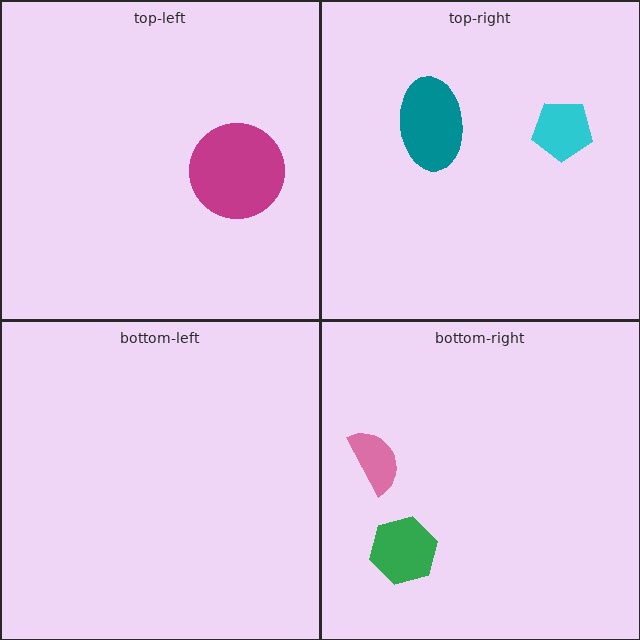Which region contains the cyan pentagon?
The top-right region.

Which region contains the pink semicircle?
The bottom-right region.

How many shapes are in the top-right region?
2.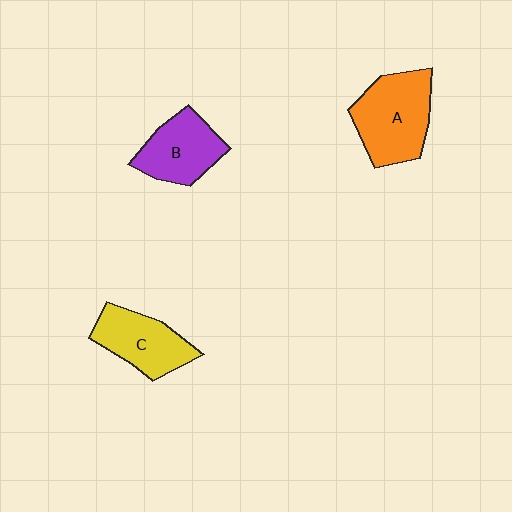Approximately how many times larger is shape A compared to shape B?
Approximately 1.3 times.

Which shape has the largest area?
Shape A (orange).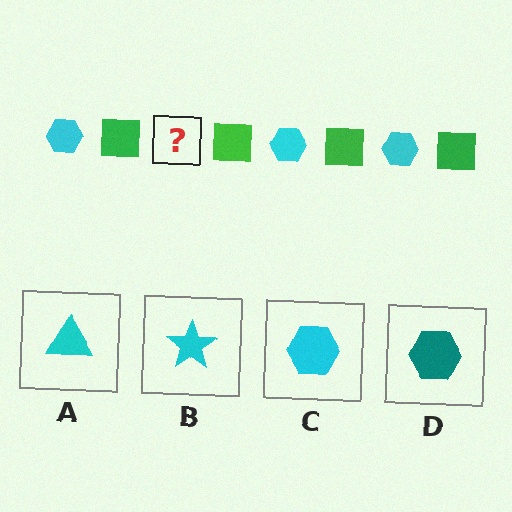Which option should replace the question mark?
Option C.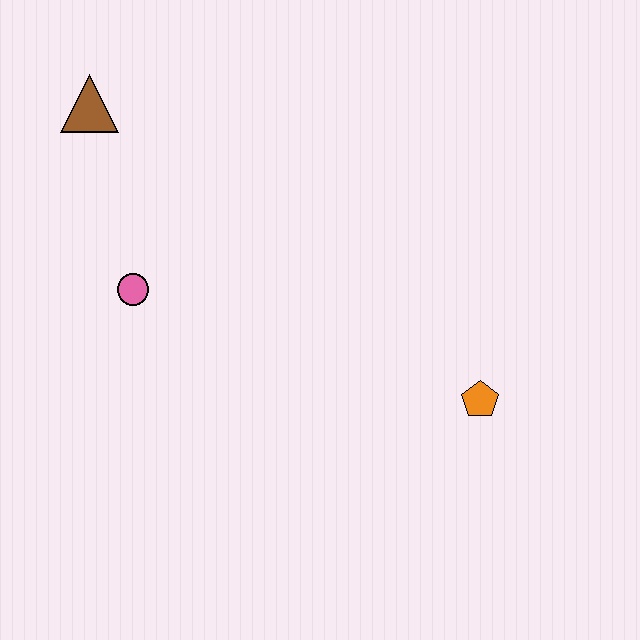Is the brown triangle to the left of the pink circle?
Yes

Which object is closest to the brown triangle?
The pink circle is closest to the brown triangle.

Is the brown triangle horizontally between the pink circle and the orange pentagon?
No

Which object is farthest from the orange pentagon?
The brown triangle is farthest from the orange pentagon.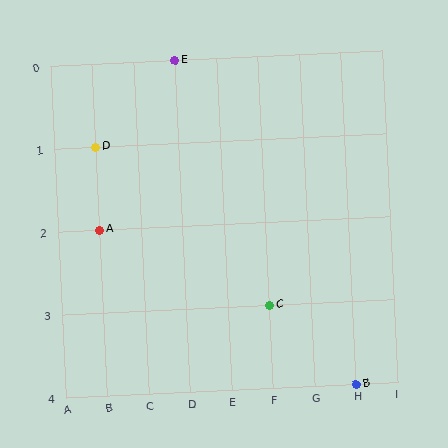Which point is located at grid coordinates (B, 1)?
Point D is at (B, 1).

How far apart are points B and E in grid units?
Points B and E are 4 columns and 4 rows apart (about 5.7 grid units diagonally).